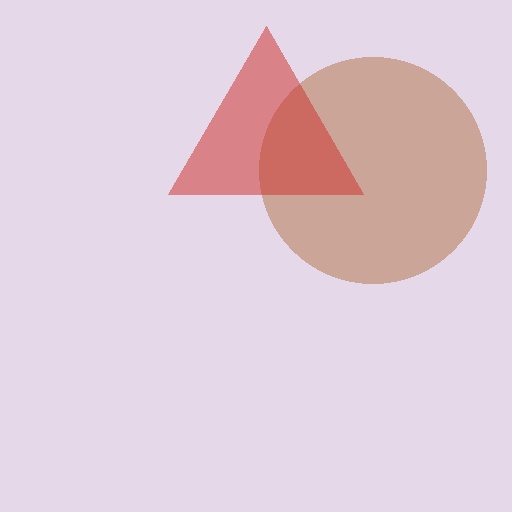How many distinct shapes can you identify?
There are 2 distinct shapes: a brown circle, a red triangle.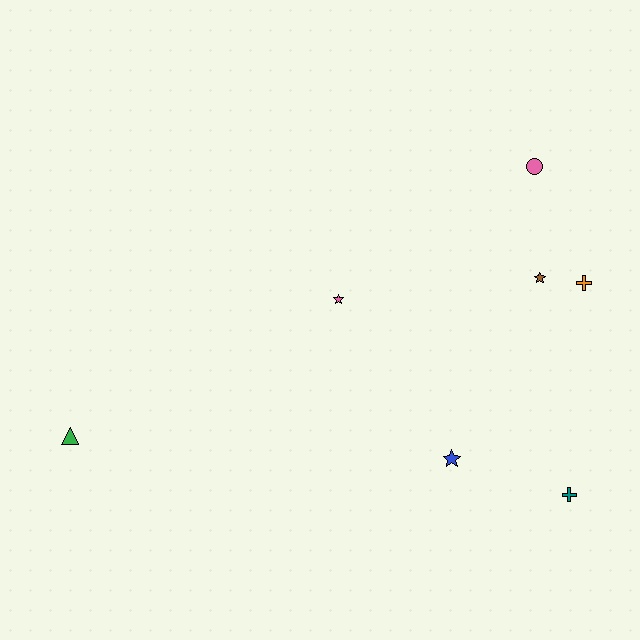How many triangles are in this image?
There is 1 triangle.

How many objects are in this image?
There are 7 objects.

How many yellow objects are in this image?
There are no yellow objects.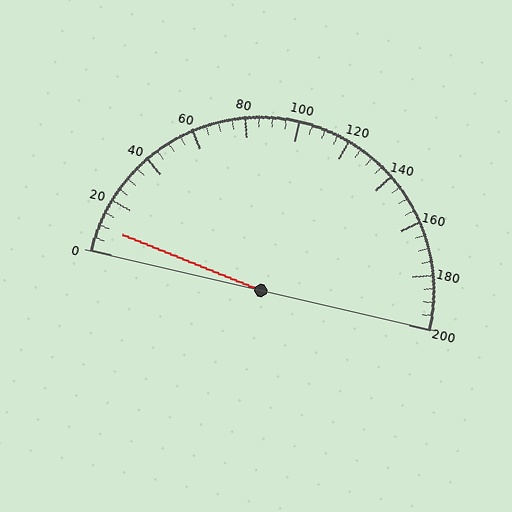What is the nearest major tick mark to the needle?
The nearest major tick mark is 0.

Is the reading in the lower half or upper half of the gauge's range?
The reading is in the lower half of the range (0 to 200).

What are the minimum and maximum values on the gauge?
The gauge ranges from 0 to 200.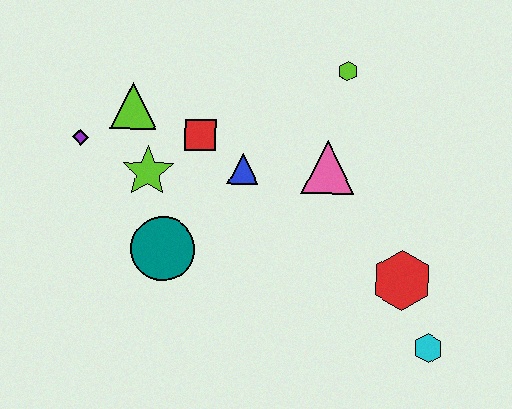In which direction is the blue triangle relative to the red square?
The blue triangle is to the right of the red square.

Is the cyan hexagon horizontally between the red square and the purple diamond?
No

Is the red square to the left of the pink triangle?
Yes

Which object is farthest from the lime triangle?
The cyan hexagon is farthest from the lime triangle.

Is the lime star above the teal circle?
Yes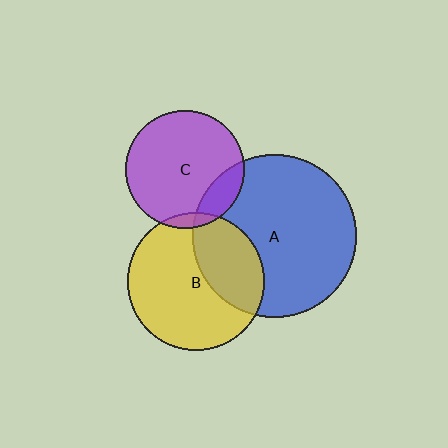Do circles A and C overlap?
Yes.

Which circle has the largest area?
Circle A (blue).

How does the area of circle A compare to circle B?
Approximately 1.4 times.